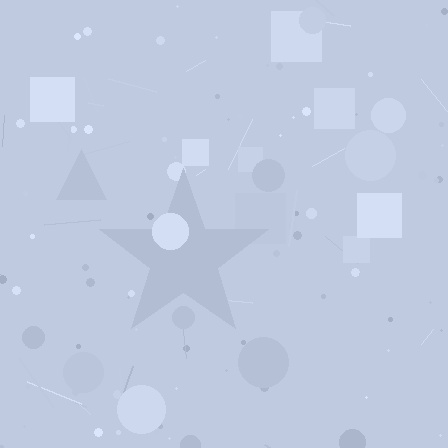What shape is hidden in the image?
A star is hidden in the image.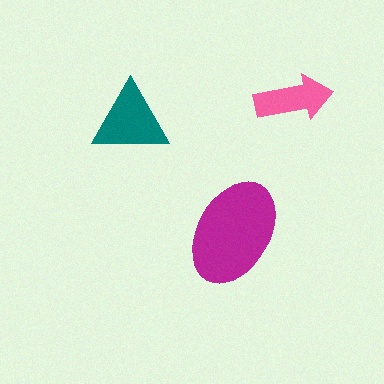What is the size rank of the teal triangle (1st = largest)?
2nd.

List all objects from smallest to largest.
The pink arrow, the teal triangle, the magenta ellipse.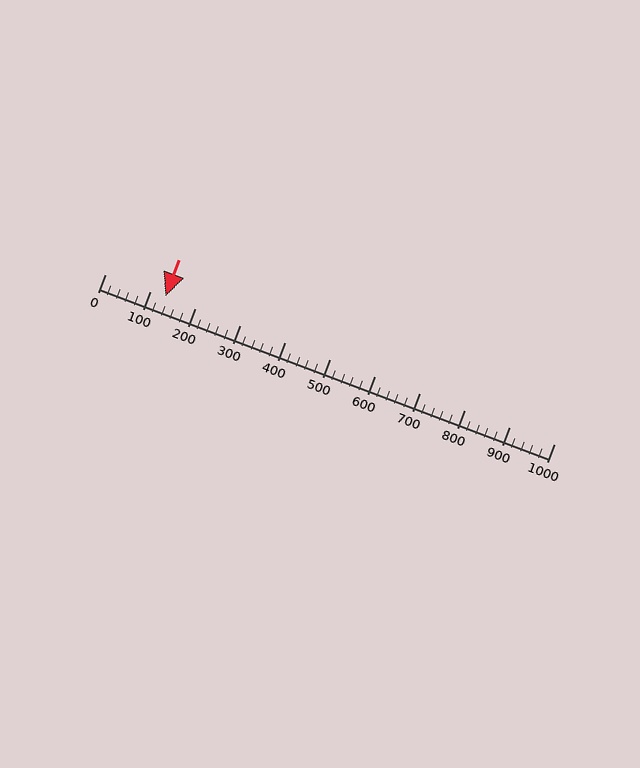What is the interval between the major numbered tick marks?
The major tick marks are spaced 100 units apart.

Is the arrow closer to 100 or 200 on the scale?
The arrow is closer to 100.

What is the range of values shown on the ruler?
The ruler shows values from 0 to 1000.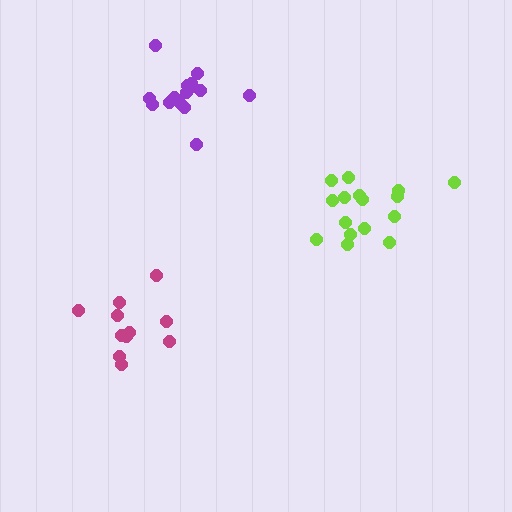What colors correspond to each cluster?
The clusters are colored: purple, lime, magenta.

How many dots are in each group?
Group 1: 16 dots, Group 2: 16 dots, Group 3: 11 dots (43 total).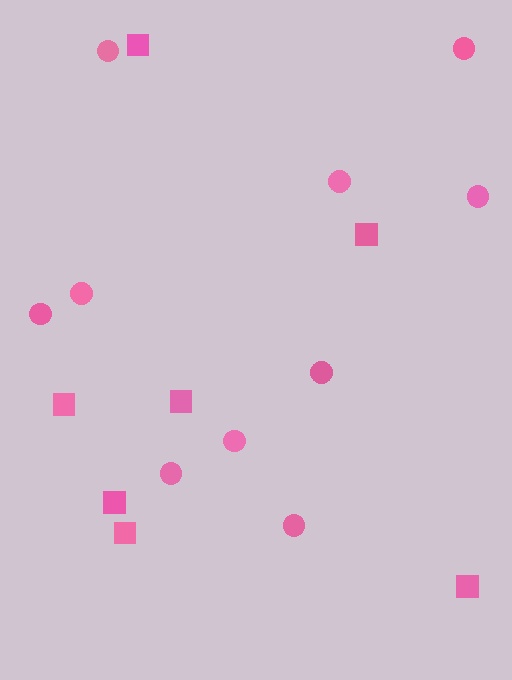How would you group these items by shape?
There are 2 groups: one group of squares (7) and one group of circles (10).